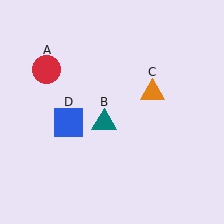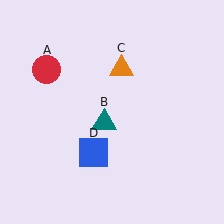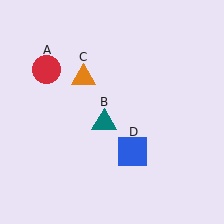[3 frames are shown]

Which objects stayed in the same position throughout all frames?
Red circle (object A) and teal triangle (object B) remained stationary.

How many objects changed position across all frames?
2 objects changed position: orange triangle (object C), blue square (object D).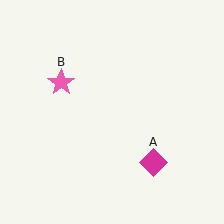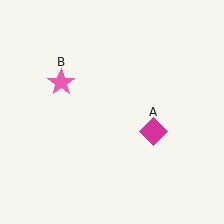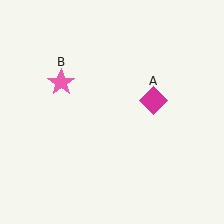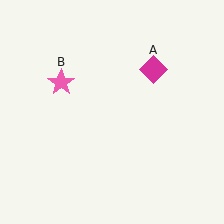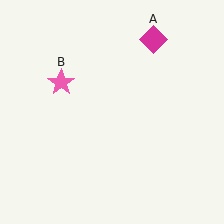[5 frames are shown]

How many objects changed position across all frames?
1 object changed position: magenta diamond (object A).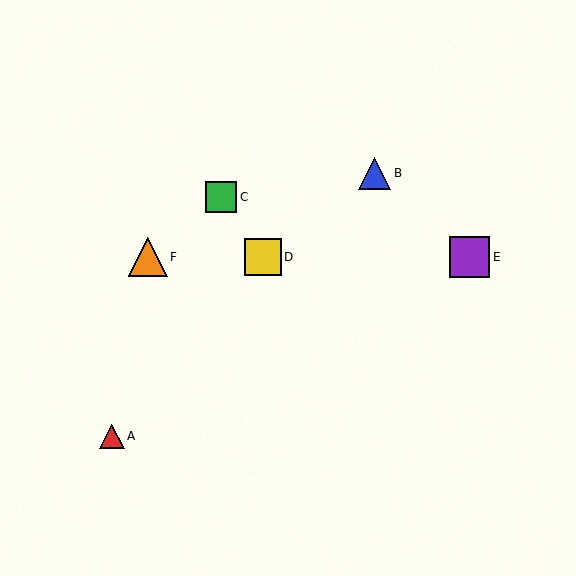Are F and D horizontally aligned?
Yes, both are at y≈257.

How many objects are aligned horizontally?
3 objects (D, E, F) are aligned horizontally.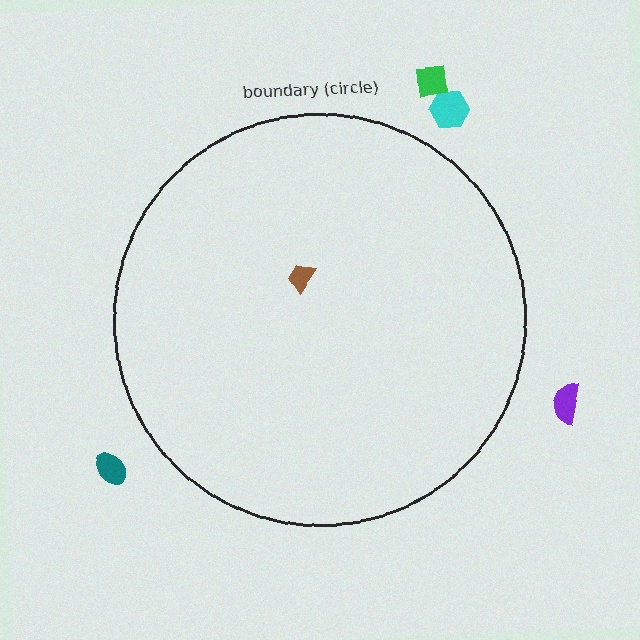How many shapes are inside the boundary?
1 inside, 4 outside.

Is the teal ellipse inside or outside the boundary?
Outside.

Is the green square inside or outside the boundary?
Outside.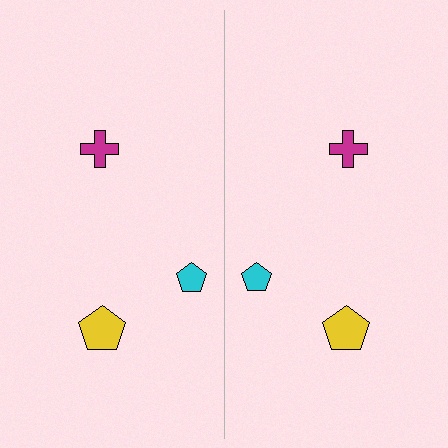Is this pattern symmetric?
Yes, this pattern has bilateral (reflection) symmetry.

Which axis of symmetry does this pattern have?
The pattern has a vertical axis of symmetry running through the center of the image.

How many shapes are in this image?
There are 6 shapes in this image.